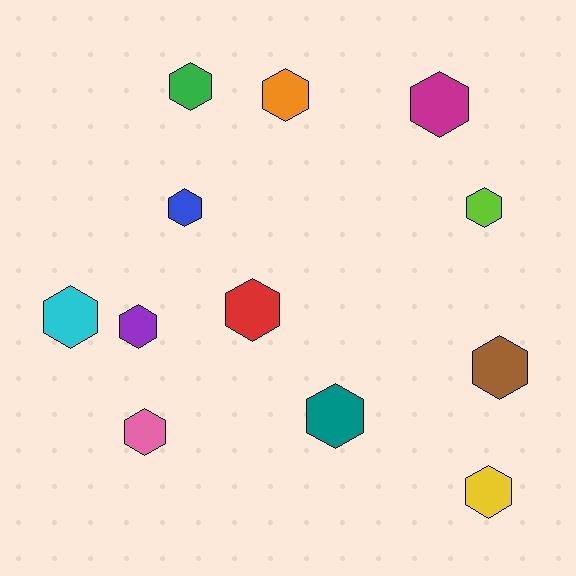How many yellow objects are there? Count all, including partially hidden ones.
There is 1 yellow object.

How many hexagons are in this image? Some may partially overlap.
There are 12 hexagons.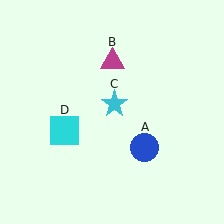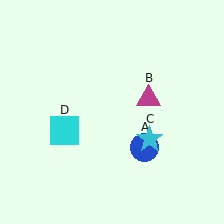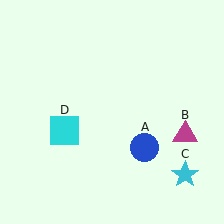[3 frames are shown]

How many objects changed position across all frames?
2 objects changed position: magenta triangle (object B), cyan star (object C).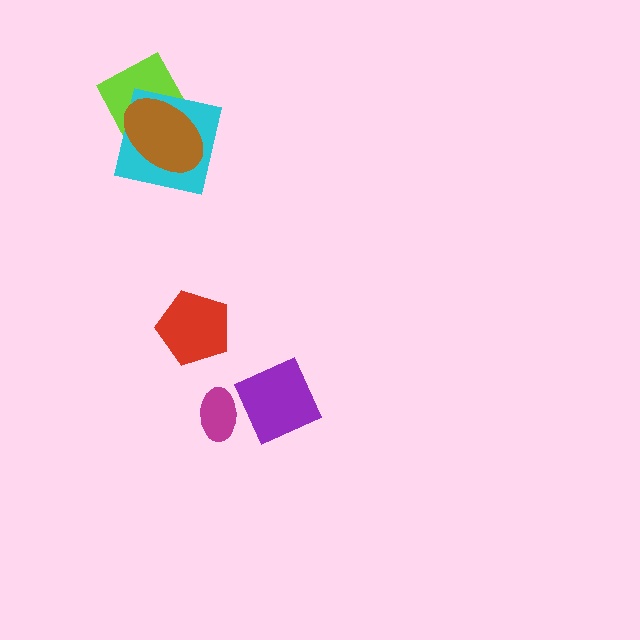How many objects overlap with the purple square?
0 objects overlap with the purple square.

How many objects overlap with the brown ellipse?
2 objects overlap with the brown ellipse.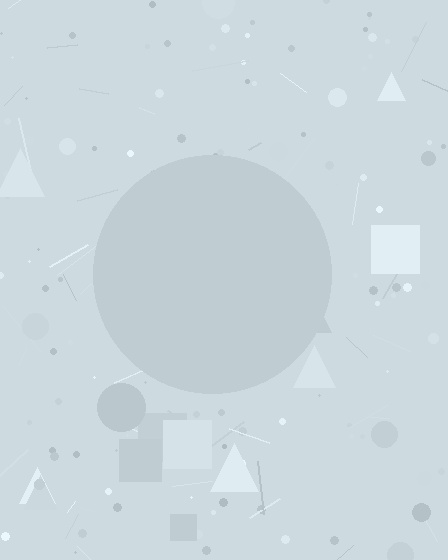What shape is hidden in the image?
A circle is hidden in the image.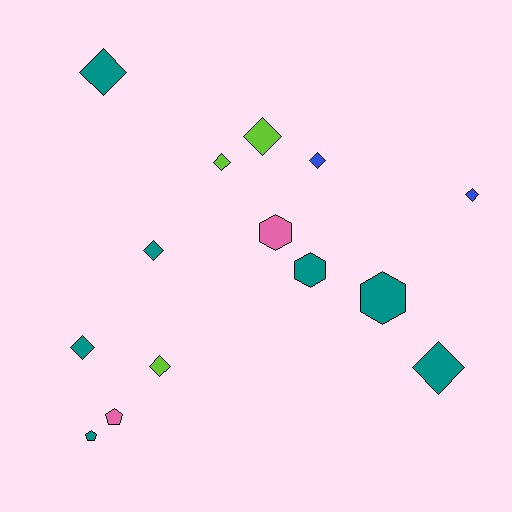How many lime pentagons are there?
There are no lime pentagons.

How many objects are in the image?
There are 14 objects.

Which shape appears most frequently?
Diamond, with 9 objects.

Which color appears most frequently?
Teal, with 7 objects.